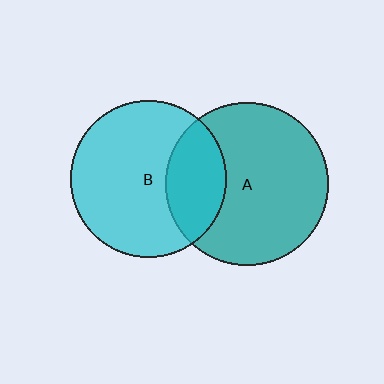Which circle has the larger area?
Circle A (teal).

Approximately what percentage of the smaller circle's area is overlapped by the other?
Approximately 30%.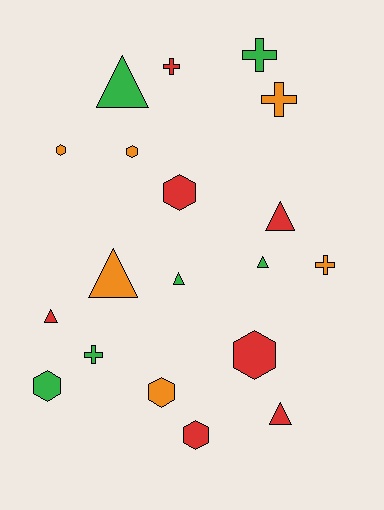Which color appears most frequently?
Red, with 7 objects.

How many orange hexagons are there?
There are 3 orange hexagons.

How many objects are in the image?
There are 19 objects.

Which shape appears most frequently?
Hexagon, with 7 objects.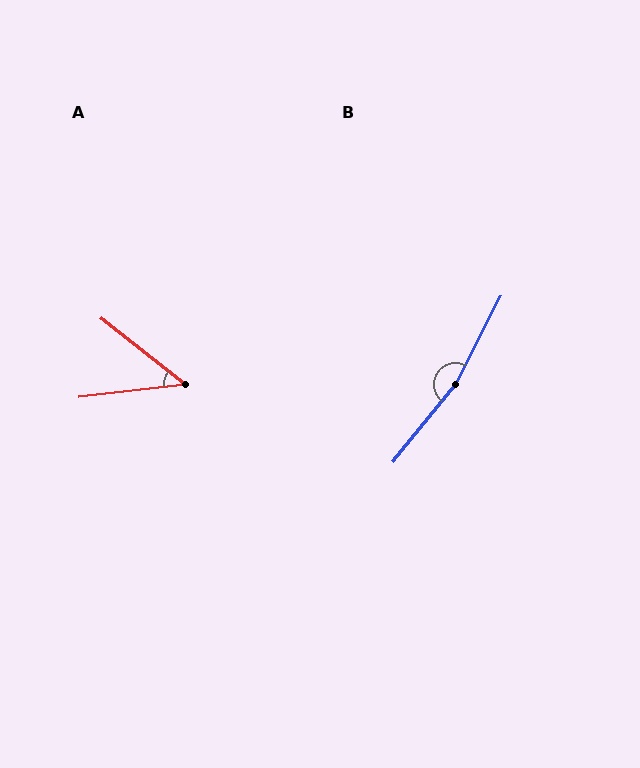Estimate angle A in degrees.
Approximately 45 degrees.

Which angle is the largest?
B, at approximately 168 degrees.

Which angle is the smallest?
A, at approximately 45 degrees.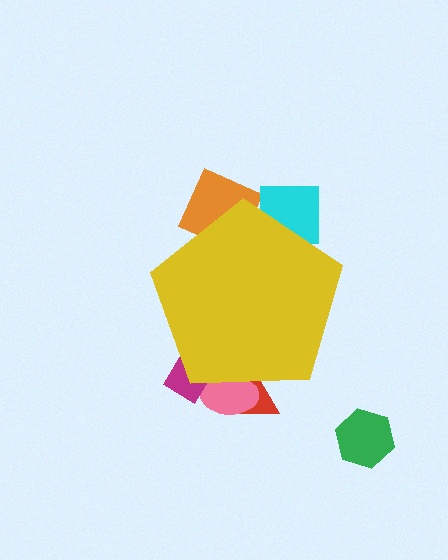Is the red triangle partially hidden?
Yes, the red triangle is partially hidden behind the yellow pentagon.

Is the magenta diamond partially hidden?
Yes, the magenta diamond is partially hidden behind the yellow pentagon.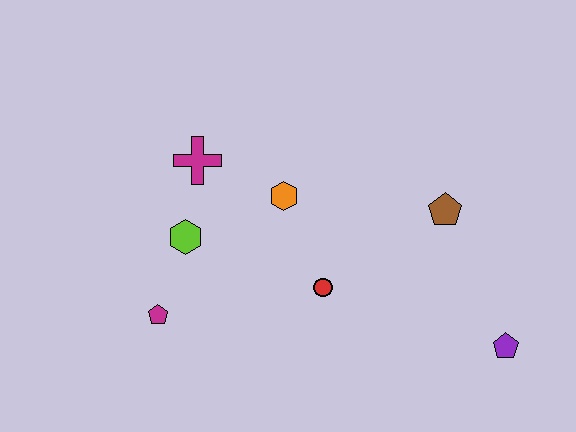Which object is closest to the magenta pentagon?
The lime hexagon is closest to the magenta pentagon.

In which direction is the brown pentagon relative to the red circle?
The brown pentagon is to the right of the red circle.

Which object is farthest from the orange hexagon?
The purple pentagon is farthest from the orange hexagon.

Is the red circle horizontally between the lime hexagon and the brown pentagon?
Yes